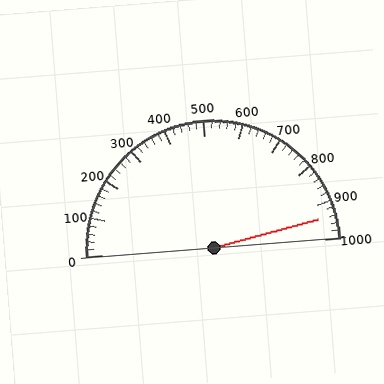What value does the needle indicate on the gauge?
The needle indicates approximately 940.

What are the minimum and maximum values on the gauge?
The gauge ranges from 0 to 1000.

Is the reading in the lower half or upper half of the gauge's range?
The reading is in the upper half of the range (0 to 1000).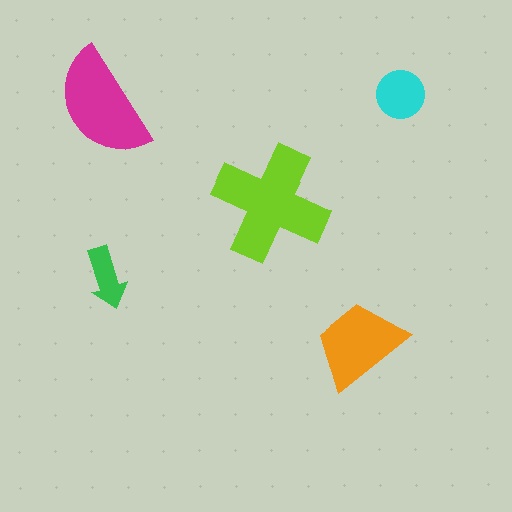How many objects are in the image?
There are 5 objects in the image.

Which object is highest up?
The cyan circle is topmost.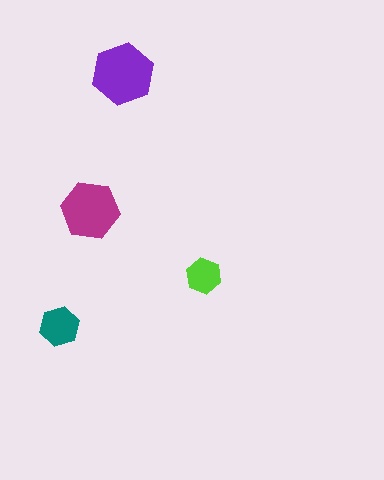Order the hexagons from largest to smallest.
the purple one, the magenta one, the teal one, the lime one.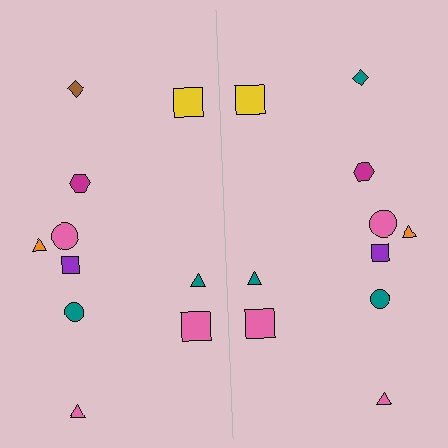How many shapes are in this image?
There are 20 shapes in this image.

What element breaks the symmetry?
The teal diamond on the right side breaks the symmetry — its mirror counterpart is brown.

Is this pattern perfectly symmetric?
No, the pattern is not perfectly symmetric. The teal diamond on the right side breaks the symmetry — its mirror counterpart is brown.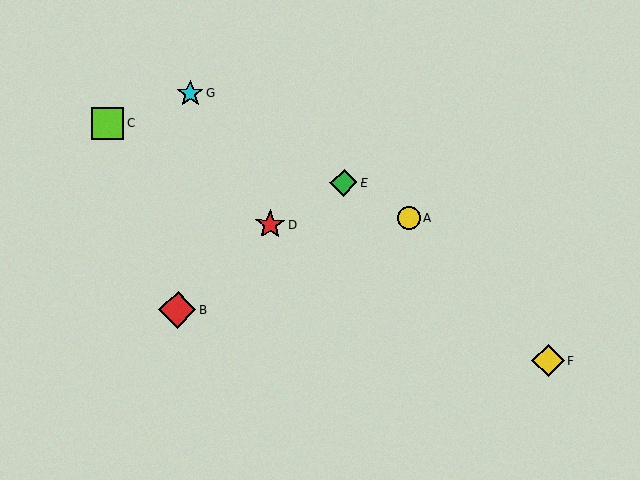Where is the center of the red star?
The center of the red star is at (270, 224).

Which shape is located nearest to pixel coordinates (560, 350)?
The yellow diamond (labeled F) at (548, 361) is nearest to that location.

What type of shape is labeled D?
Shape D is a red star.